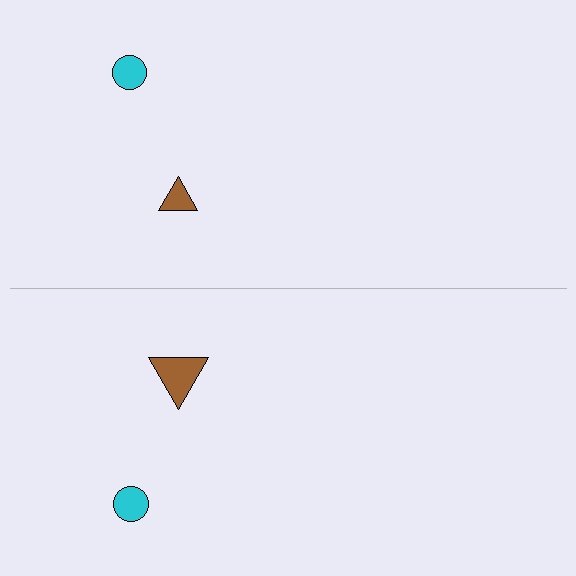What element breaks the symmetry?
The brown triangle on the bottom side has a different size than its mirror counterpart.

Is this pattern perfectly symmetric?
No, the pattern is not perfectly symmetric. The brown triangle on the bottom side has a different size than its mirror counterpart.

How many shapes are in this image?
There are 4 shapes in this image.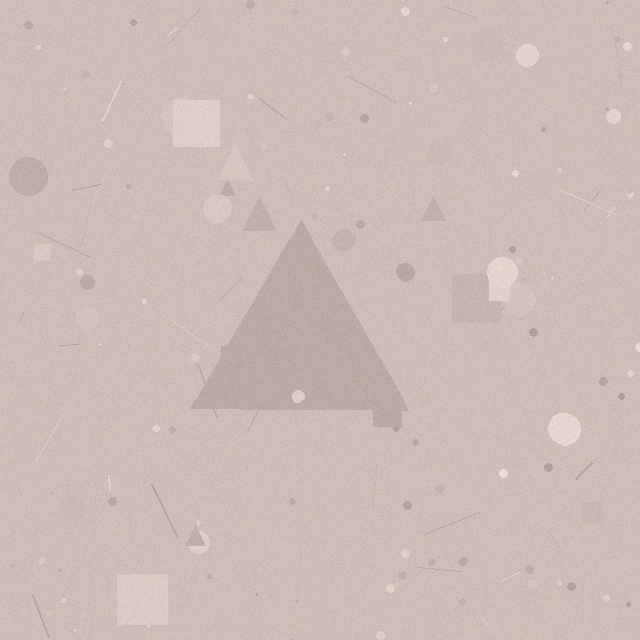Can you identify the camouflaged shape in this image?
The camouflaged shape is a triangle.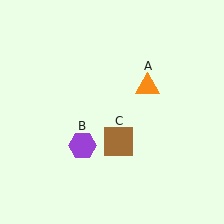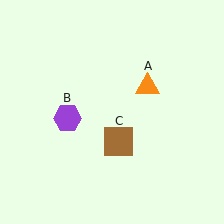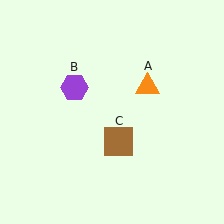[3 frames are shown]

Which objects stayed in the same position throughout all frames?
Orange triangle (object A) and brown square (object C) remained stationary.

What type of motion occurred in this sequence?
The purple hexagon (object B) rotated clockwise around the center of the scene.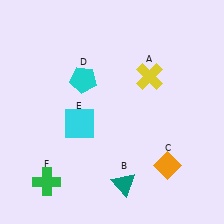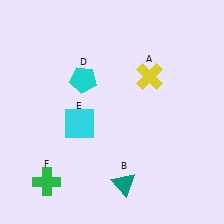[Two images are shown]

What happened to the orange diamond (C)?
The orange diamond (C) was removed in Image 2. It was in the bottom-right area of Image 1.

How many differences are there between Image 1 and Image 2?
There is 1 difference between the two images.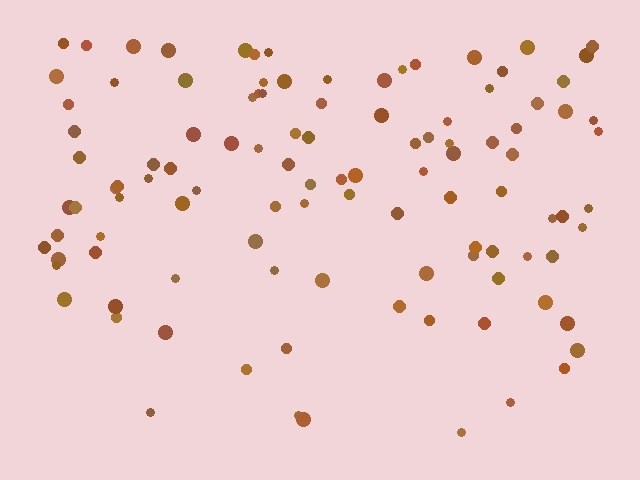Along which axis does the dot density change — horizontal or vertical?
Vertical.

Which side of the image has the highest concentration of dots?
The top.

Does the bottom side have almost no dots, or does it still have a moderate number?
Still a moderate number, just noticeably fewer than the top.